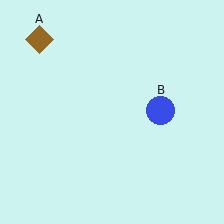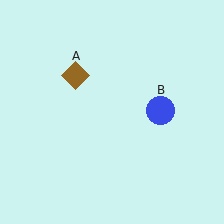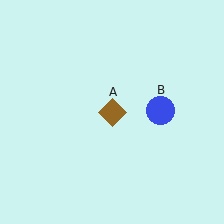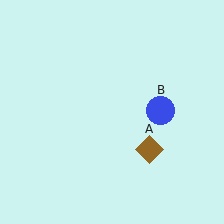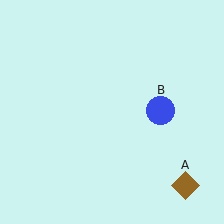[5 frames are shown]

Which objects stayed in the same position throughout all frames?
Blue circle (object B) remained stationary.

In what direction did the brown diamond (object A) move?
The brown diamond (object A) moved down and to the right.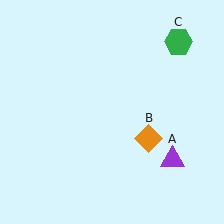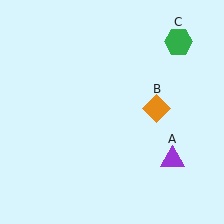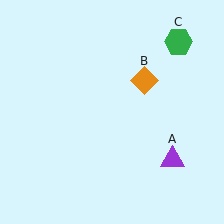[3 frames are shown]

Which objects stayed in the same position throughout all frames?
Purple triangle (object A) and green hexagon (object C) remained stationary.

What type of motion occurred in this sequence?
The orange diamond (object B) rotated counterclockwise around the center of the scene.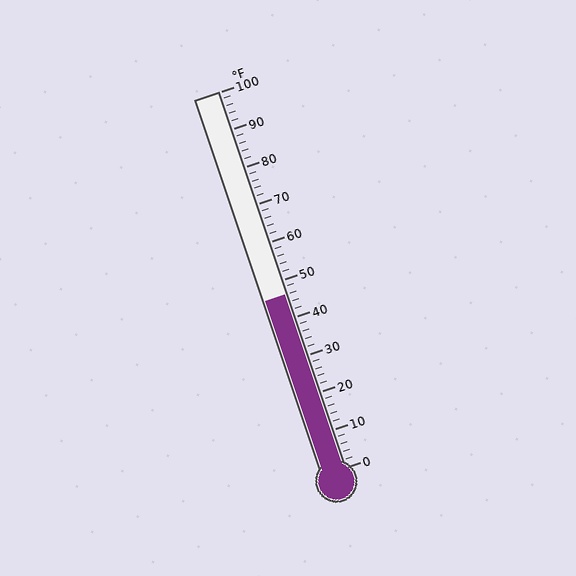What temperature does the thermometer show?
The thermometer shows approximately 46°F.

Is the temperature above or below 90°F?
The temperature is below 90°F.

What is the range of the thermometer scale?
The thermometer scale ranges from 0°F to 100°F.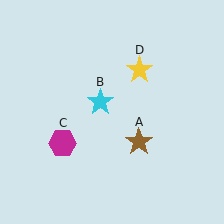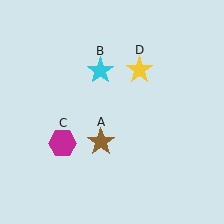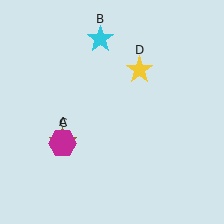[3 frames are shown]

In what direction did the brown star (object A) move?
The brown star (object A) moved left.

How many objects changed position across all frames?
2 objects changed position: brown star (object A), cyan star (object B).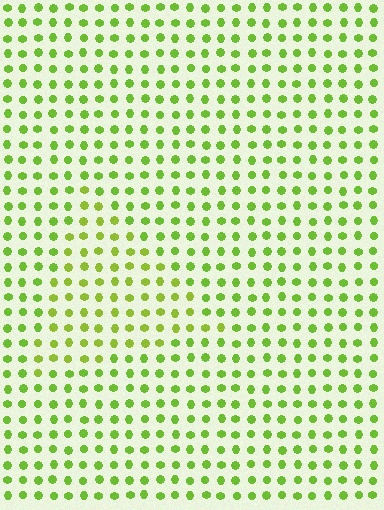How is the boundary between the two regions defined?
The boundary is defined purely by a slight shift in hue (about 15 degrees). Spacing, size, and orientation are identical on both sides.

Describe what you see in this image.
The image is filled with small lime elements in a uniform arrangement. A triangle-shaped region is visible where the elements are tinted to a slightly different hue, forming a subtle color boundary.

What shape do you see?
I see a triangle.